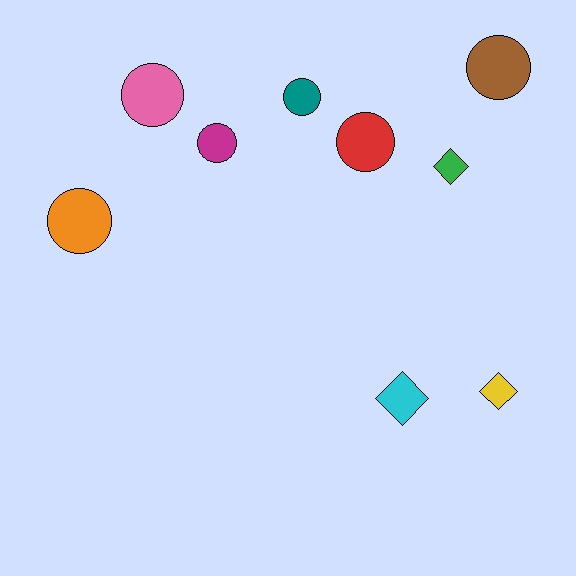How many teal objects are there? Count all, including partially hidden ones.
There is 1 teal object.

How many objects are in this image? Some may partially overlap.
There are 9 objects.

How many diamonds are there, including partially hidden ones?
There are 3 diamonds.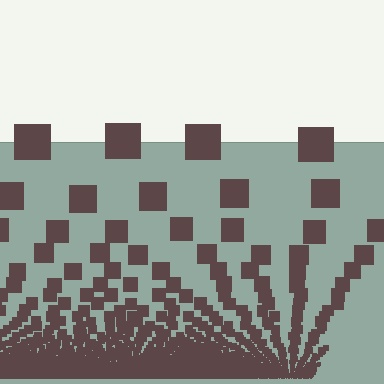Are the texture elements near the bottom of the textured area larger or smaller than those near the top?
Smaller. The gradient is inverted — elements near the bottom are smaller and denser.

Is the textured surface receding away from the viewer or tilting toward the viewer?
The surface appears to tilt toward the viewer. Texture elements get larger and sparser toward the top.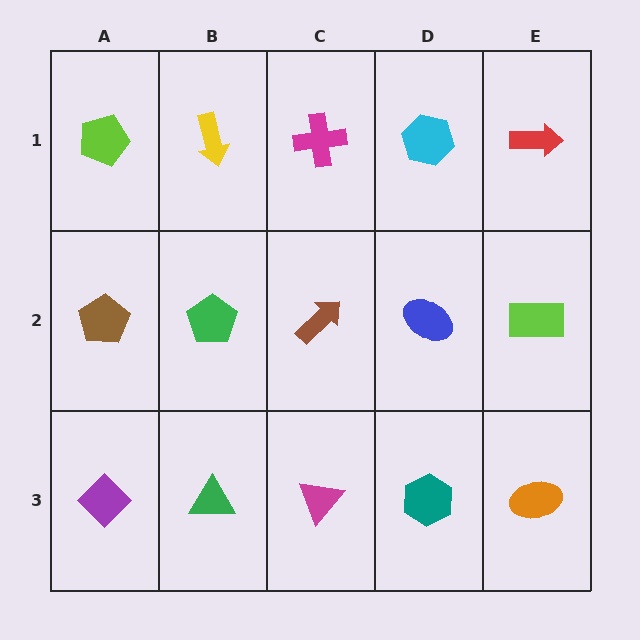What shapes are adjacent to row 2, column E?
A red arrow (row 1, column E), an orange ellipse (row 3, column E), a blue ellipse (row 2, column D).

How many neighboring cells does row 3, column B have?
3.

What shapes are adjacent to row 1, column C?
A brown arrow (row 2, column C), a yellow arrow (row 1, column B), a cyan hexagon (row 1, column D).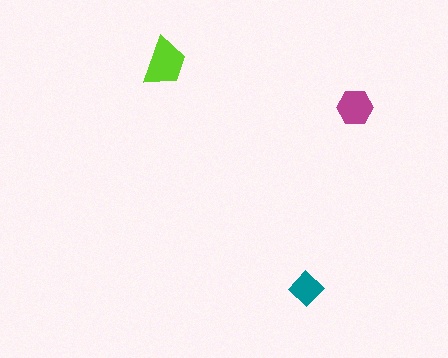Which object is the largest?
The lime trapezoid.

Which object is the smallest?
The teal diamond.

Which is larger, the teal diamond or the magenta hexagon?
The magenta hexagon.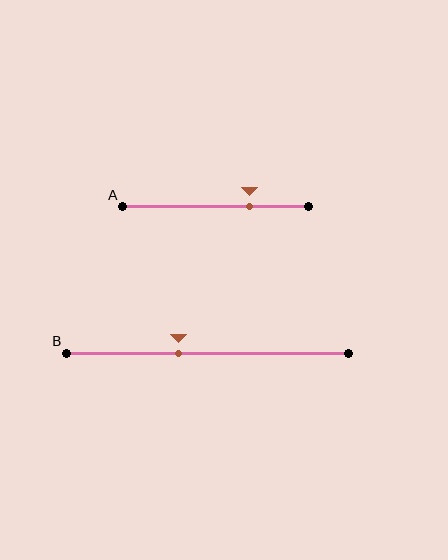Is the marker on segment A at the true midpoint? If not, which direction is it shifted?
No, the marker on segment A is shifted to the right by about 18% of the segment length.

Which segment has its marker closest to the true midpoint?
Segment B has its marker closest to the true midpoint.